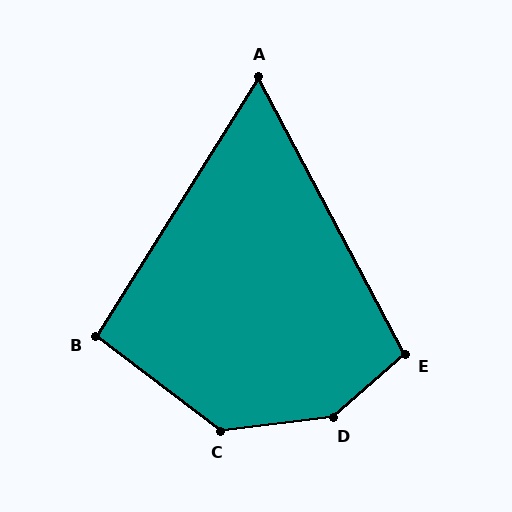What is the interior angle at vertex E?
Approximately 103 degrees (obtuse).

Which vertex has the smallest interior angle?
A, at approximately 60 degrees.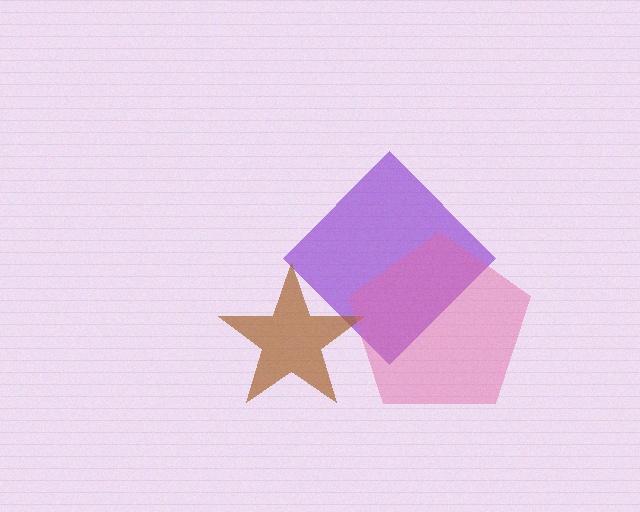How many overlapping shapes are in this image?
There are 3 overlapping shapes in the image.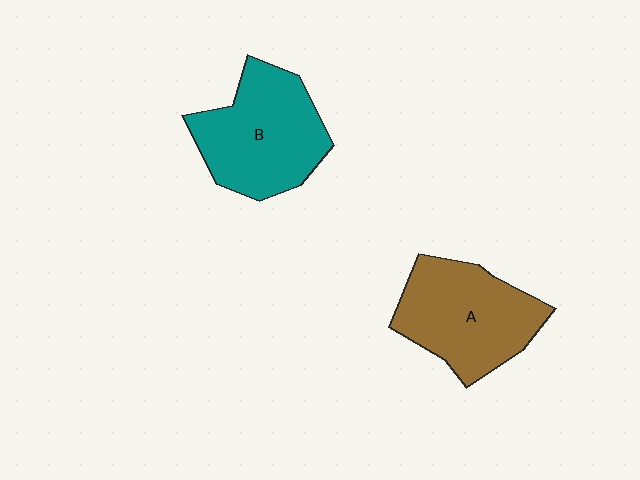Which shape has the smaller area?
Shape A (brown).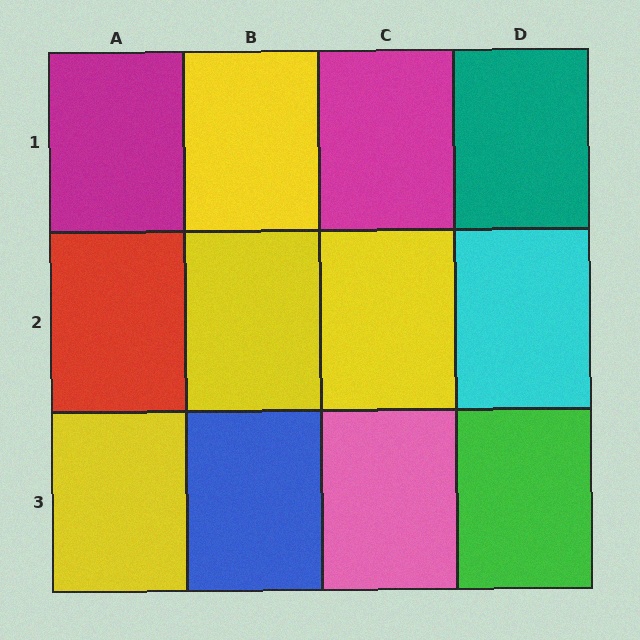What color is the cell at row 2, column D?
Cyan.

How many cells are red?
1 cell is red.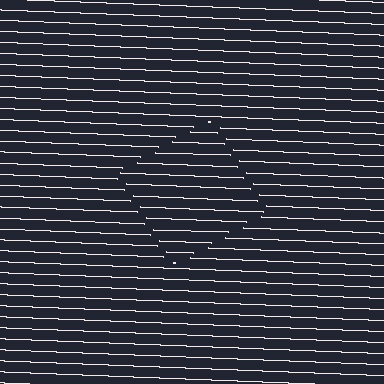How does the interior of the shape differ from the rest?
The interior of the shape contains the same grating, shifted by half a period — the contour is defined by the phase discontinuity where line-ends from the inner and outer gratings abut.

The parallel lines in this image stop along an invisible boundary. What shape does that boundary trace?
An illusory square. The interior of the shape contains the same grating, shifted by half a period — the contour is defined by the phase discontinuity where line-ends from the inner and outer gratings abut.